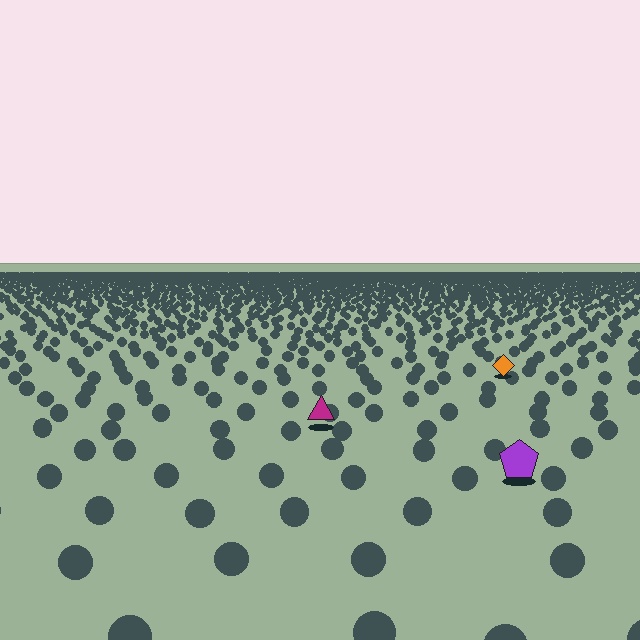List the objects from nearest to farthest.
From nearest to farthest: the purple pentagon, the magenta triangle, the orange diamond.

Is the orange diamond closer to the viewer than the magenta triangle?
No. The magenta triangle is closer — you can tell from the texture gradient: the ground texture is coarser near it.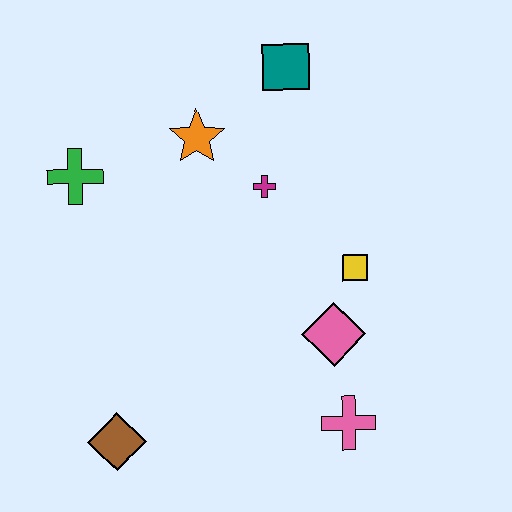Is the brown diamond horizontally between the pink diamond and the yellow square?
No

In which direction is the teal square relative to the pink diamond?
The teal square is above the pink diamond.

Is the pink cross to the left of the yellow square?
Yes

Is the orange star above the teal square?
No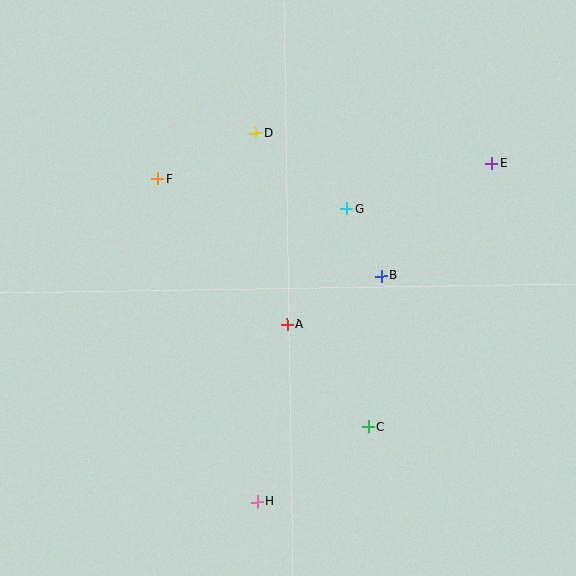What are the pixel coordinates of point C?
Point C is at (369, 427).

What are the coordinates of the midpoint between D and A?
The midpoint between D and A is at (271, 229).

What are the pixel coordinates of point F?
Point F is at (158, 179).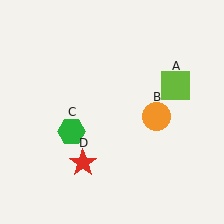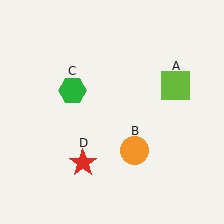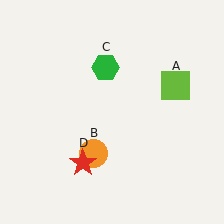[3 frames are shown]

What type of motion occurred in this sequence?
The orange circle (object B), green hexagon (object C) rotated clockwise around the center of the scene.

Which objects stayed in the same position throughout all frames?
Lime square (object A) and red star (object D) remained stationary.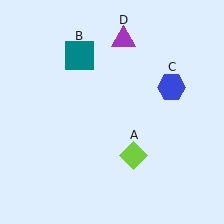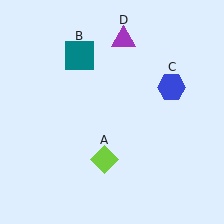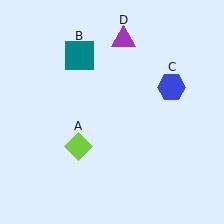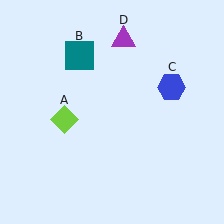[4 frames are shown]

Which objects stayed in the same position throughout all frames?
Teal square (object B) and blue hexagon (object C) and purple triangle (object D) remained stationary.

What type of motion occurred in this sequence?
The lime diamond (object A) rotated clockwise around the center of the scene.